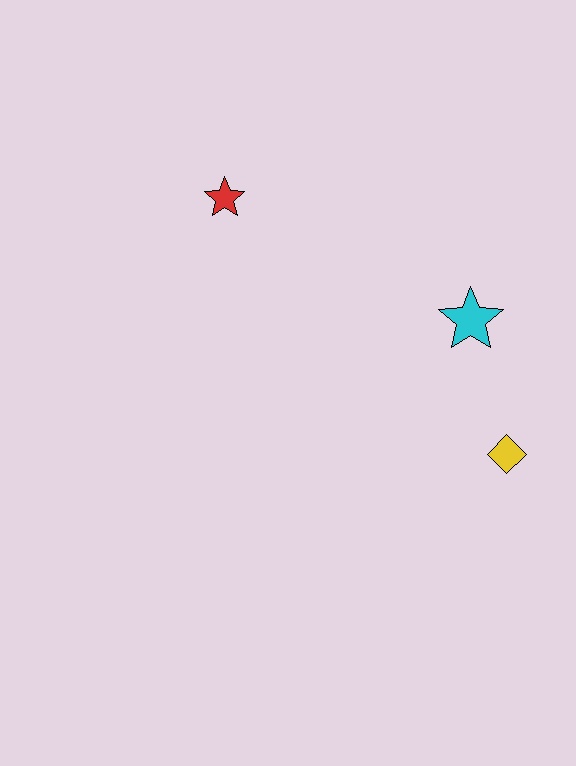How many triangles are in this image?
There are no triangles.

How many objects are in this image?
There are 3 objects.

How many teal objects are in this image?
There are no teal objects.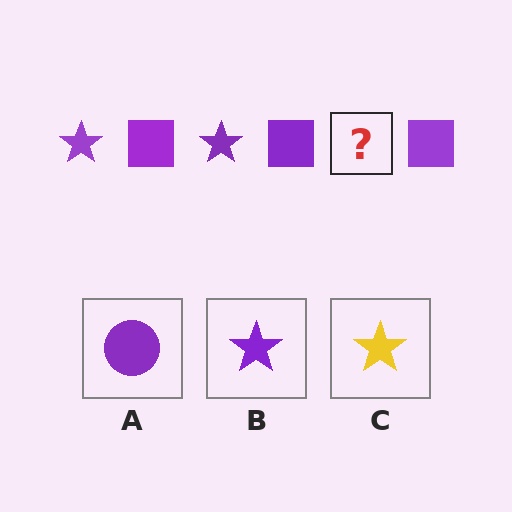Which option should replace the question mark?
Option B.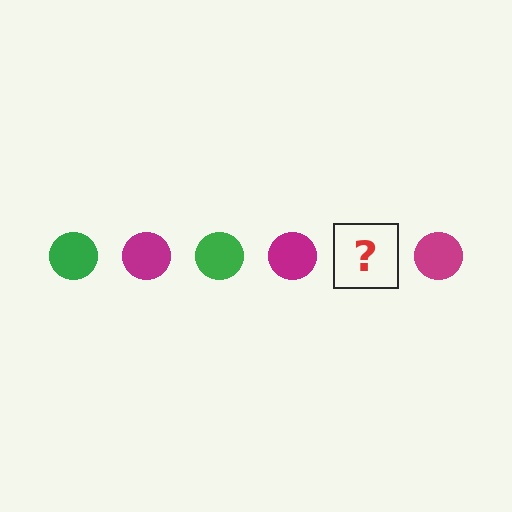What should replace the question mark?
The question mark should be replaced with a green circle.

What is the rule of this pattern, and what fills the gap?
The rule is that the pattern cycles through green, magenta circles. The gap should be filled with a green circle.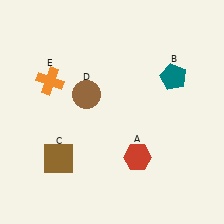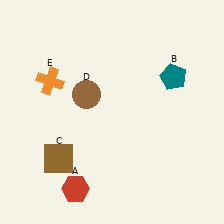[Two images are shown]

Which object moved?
The red hexagon (A) moved left.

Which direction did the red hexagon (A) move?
The red hexagon (A) moved left.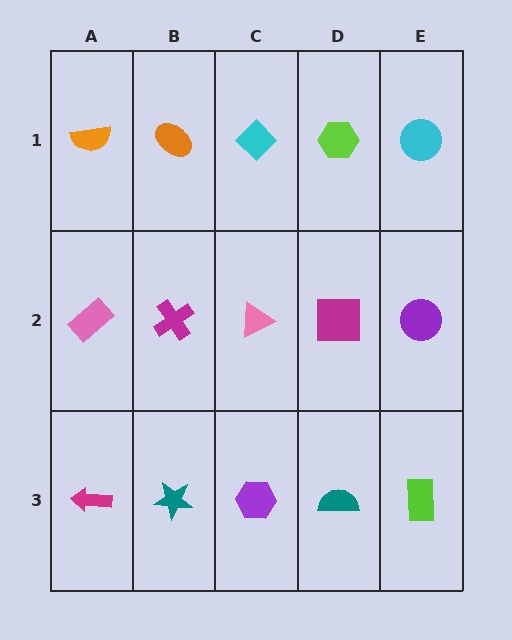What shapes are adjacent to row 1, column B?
A magenta cross (row 2, column B), an orange semicircle (row 1, column A), a cyan diamond (row 1, column C).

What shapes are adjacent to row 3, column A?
A pink rectangle (row 2, column A), a teal star (row 3, column B).